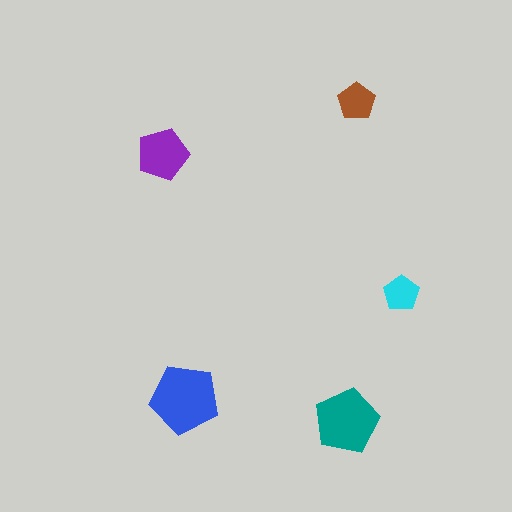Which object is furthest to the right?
The cyan pentagon is rightmost.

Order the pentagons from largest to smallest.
the blue one, the teal one, the purple one, the brown one, the cyan one.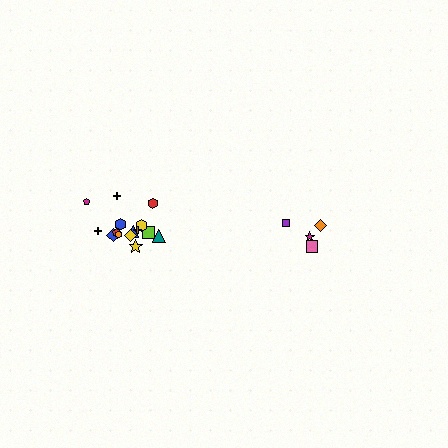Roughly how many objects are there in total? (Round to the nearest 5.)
Roughly 20 objects in total.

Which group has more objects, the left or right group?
The left group.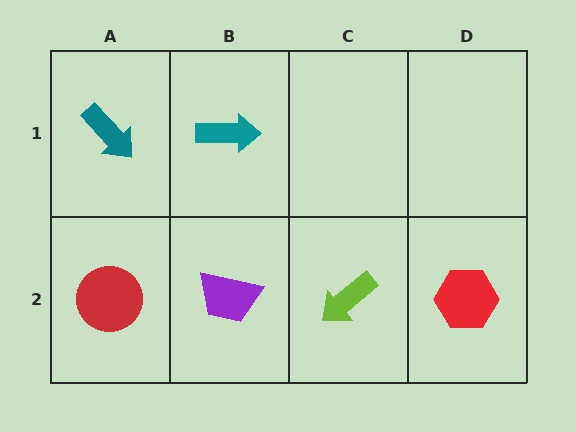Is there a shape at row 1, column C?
No, that cell is empty.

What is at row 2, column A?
A red circle.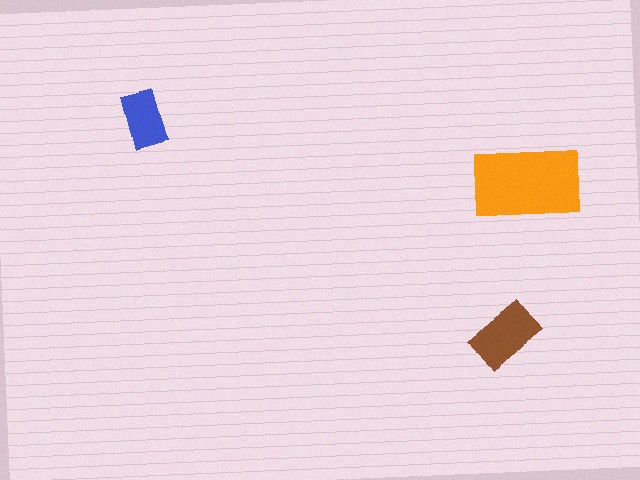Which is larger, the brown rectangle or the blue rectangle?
The brown one.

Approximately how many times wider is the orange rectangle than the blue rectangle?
About 2 times wider.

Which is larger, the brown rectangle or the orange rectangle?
The orange one.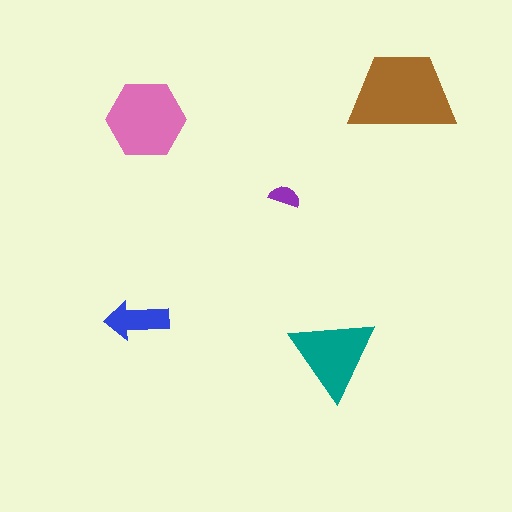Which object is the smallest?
The purple semicircle.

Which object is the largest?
The brown trapezoid.